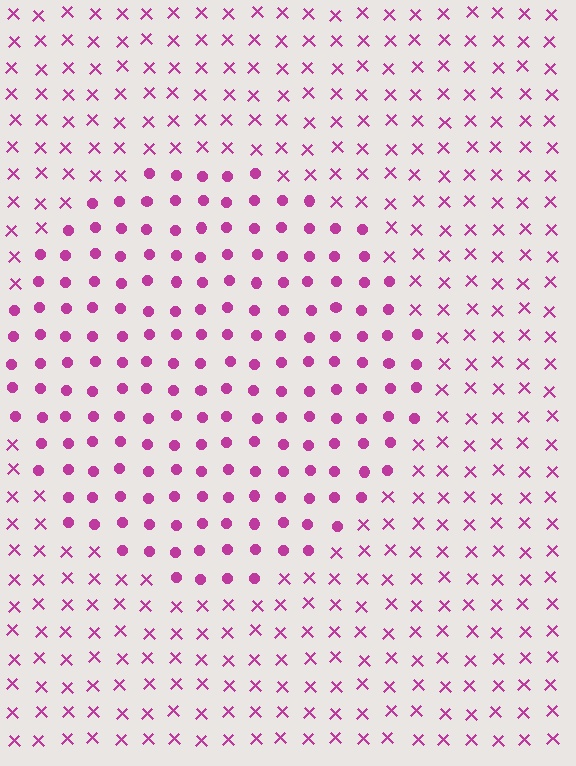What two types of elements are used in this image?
The image uses circles inside the circle region and X marks outside it.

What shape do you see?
I see a circle.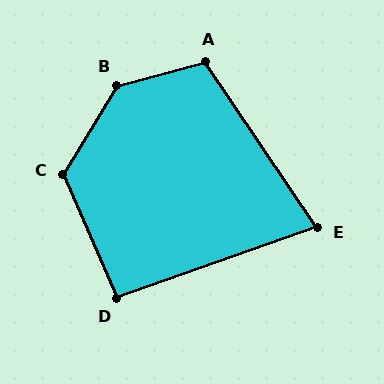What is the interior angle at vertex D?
Approximately 94 degrees (approximately right).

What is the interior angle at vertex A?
Approximately 110 degrees (obtuse).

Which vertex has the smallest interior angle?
E, at approximately 75 degrees.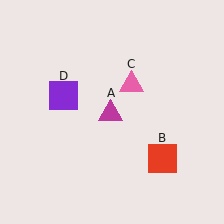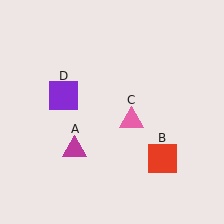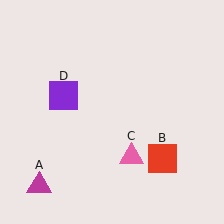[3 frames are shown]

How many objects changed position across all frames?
2 objects changed position: magenta triangle (object A), pink triangle (object C).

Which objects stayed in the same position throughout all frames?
Red square (object B) and purple square (object D) remained stationary.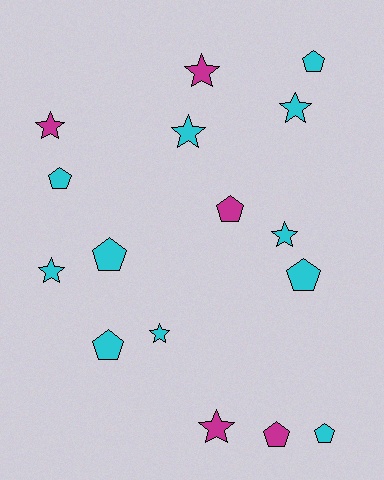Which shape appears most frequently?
Pentagon, with 8 objects.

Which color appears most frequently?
Cyan, with 11 objects.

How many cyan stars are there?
There are 5 cyan stars.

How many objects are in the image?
There are 16 objects.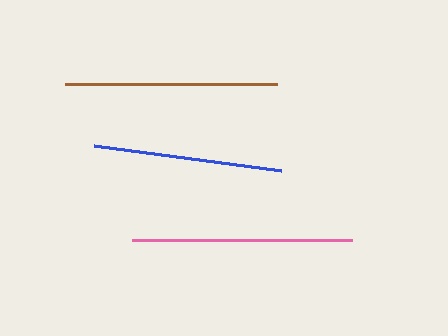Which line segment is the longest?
The pink line is the longest at approximately 220 pixels.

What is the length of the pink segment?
The pink segment is approximately 220 pixels long.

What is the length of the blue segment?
The blue segment is approximately 189 pixels long.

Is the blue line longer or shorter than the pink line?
The pink line is longer than the blue line.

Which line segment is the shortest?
The blue line is the shortest at approximately 189 pixels.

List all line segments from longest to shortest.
From longest to shortest: pink, brown, blue.